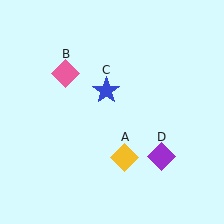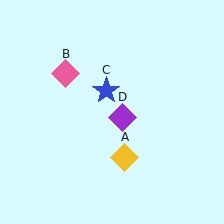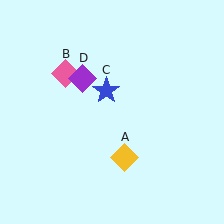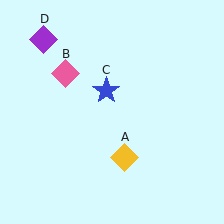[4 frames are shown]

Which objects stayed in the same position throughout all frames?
Yellow diamond (object A) and pink diamond (object B) and blue star (object C) remained stationary.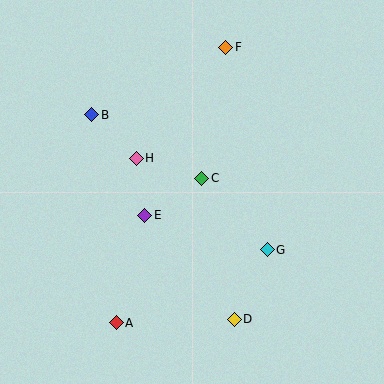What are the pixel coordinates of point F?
Point F is at (226, 47).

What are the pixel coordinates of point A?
Point A is at (116, 323).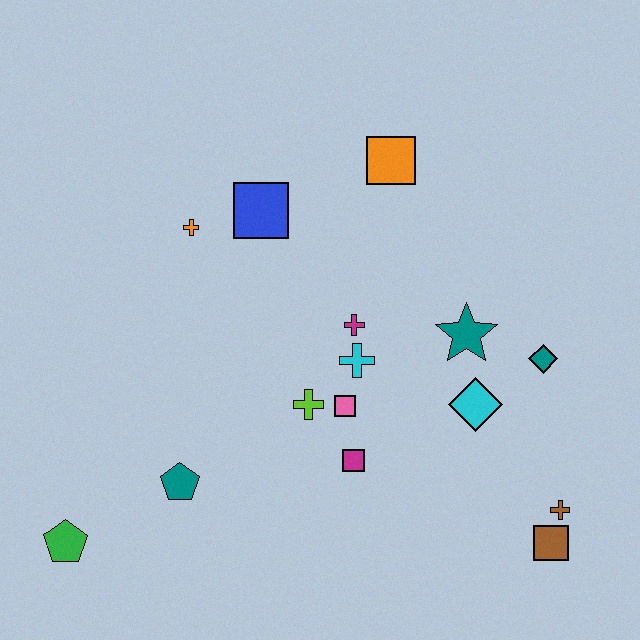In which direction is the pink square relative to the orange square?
The pink square is below the orange square.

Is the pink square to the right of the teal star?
No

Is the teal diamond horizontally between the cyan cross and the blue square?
No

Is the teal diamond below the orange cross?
Yes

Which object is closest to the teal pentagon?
The green pentagon is closest to the teal pentagon.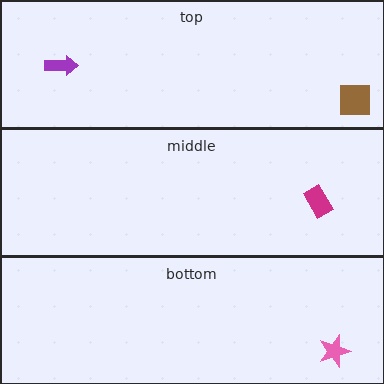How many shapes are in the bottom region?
1.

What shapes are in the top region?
The brown square, the purple arrow.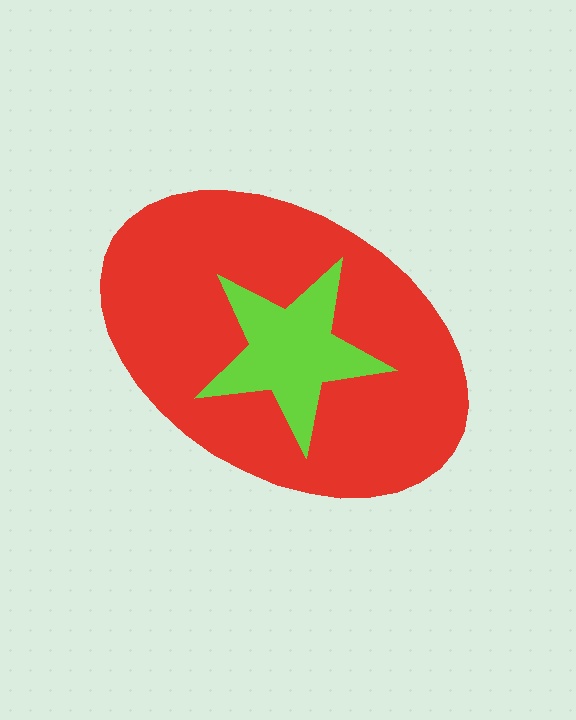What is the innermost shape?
The lime star.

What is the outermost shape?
The red ellipse.